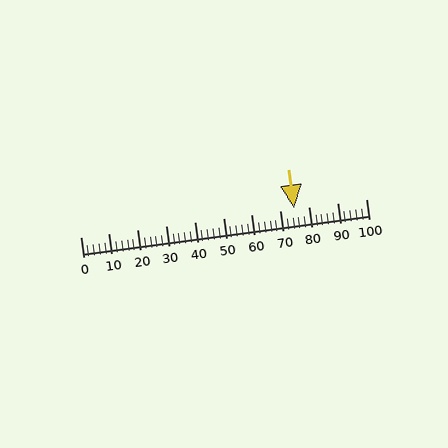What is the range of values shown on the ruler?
The ruler shows values from 0 to 100.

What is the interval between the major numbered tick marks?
The major tick marks are spaced 10 units apart.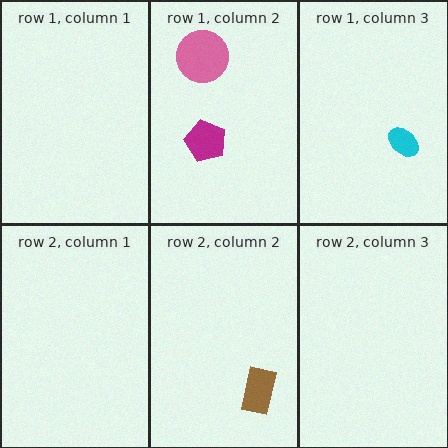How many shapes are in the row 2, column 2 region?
1.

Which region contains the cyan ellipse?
The row 1, column 3 region.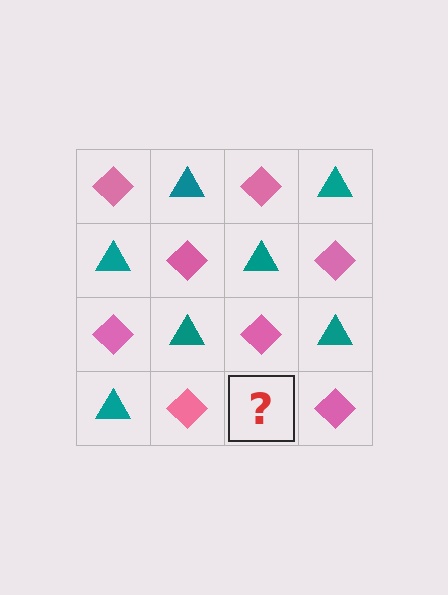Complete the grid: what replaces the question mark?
The question mark should be replaced with a teal triangle.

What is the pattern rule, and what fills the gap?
The rule is that it alternates pink diamond and teal triangle in a checkerboard pattern. The gap should be filled with a teal triangle.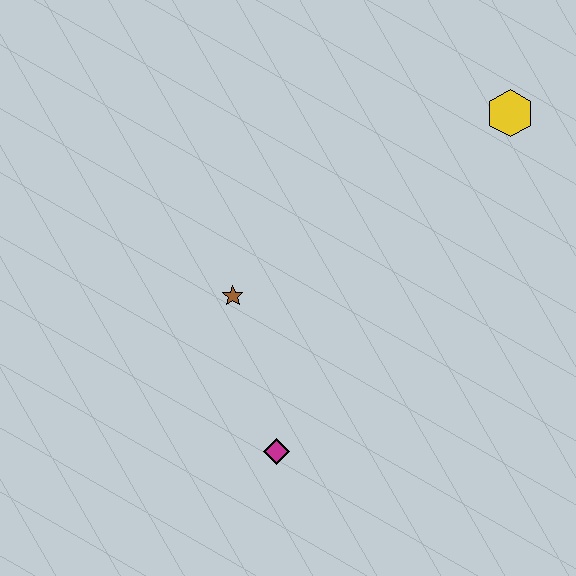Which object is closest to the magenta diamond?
The brown star is closest to the magenta diamond.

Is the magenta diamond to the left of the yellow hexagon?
Yes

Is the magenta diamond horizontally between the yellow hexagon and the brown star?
Yes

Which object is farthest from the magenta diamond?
The yellow hexagon is farthest from the magenta diamond.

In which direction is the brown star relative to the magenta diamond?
The brown star is above the magenta diamond.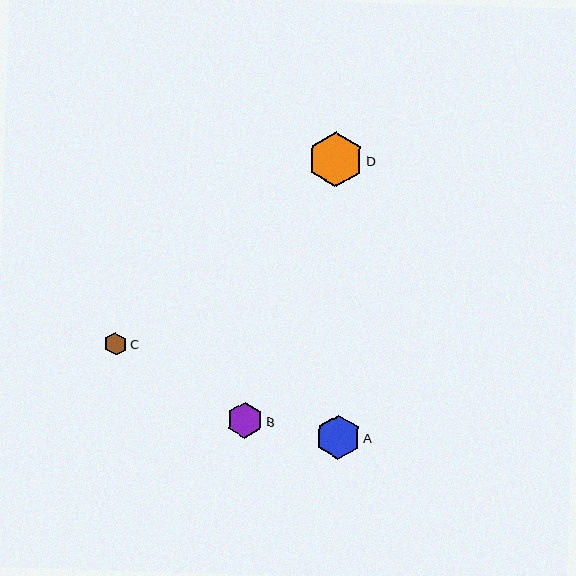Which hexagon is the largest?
Hexagon D is the largest with a size of approximately 55 pixels.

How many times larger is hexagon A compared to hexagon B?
Hexagon A is approximately 1.2 times the size of hexagon B.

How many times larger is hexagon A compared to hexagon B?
Hexagon A is approximately 1.2 times the size of hexagon B.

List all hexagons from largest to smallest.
From largest to smallest: D, A, B, C.